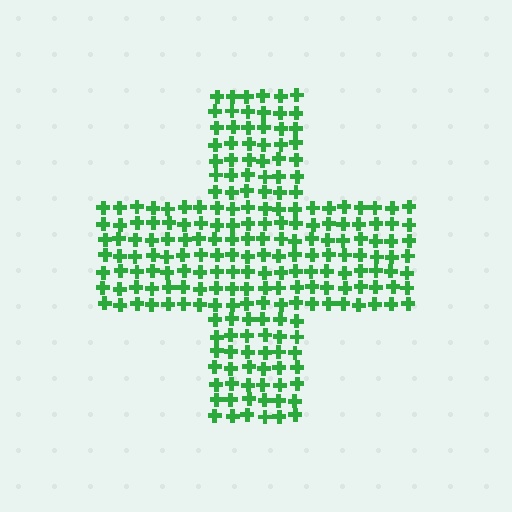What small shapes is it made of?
It is made of small crosses.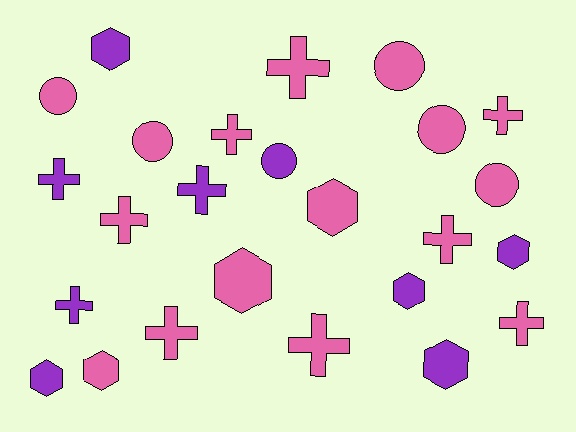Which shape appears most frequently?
Cross, with 11 objects.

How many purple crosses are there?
There are 3 purple crosses.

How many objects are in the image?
There are 25 objects.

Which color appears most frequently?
Pink, with 16 objects.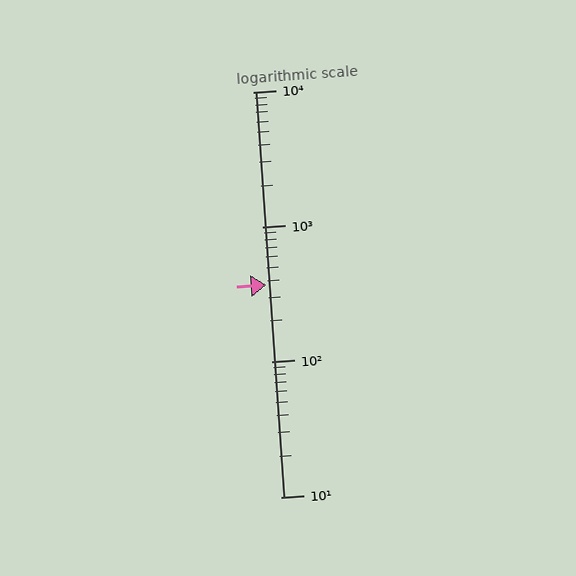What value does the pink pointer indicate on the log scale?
The pointer indicates approximately 370.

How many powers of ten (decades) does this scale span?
The scale spans 3 decades, from 10 to 10000.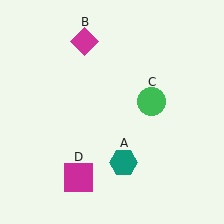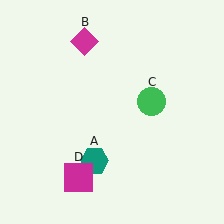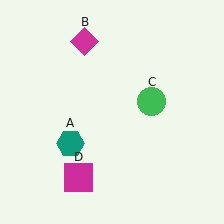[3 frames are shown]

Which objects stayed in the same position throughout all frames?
Magenta diamond (object B) and green circle (object C) and magenta square (object D) remained stationary.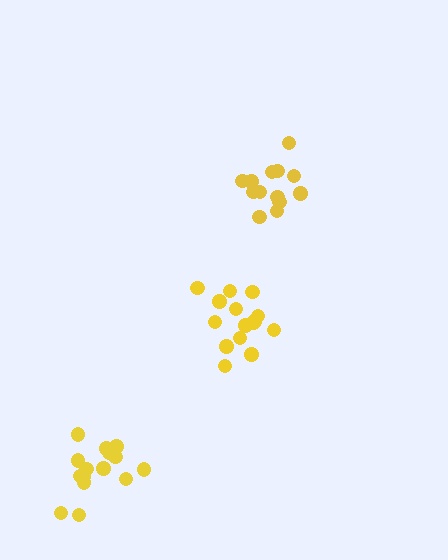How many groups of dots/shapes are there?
There are 3 groups.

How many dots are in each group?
Group 1: 15 dots, Group 2: 13 dots, Group 3: 15 dots (43 total).